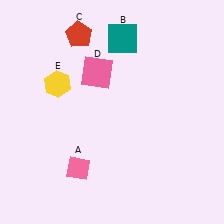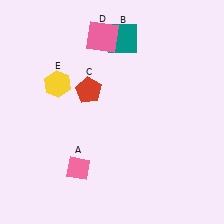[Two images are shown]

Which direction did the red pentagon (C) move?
The red pentagon (C) moved down.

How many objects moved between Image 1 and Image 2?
2 objects moved between the two images.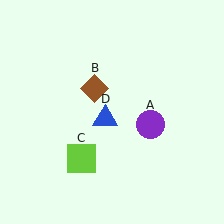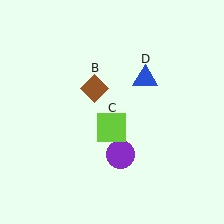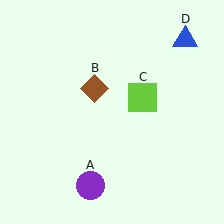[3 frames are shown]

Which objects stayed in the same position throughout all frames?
Brown diamond (object B) remained stationary.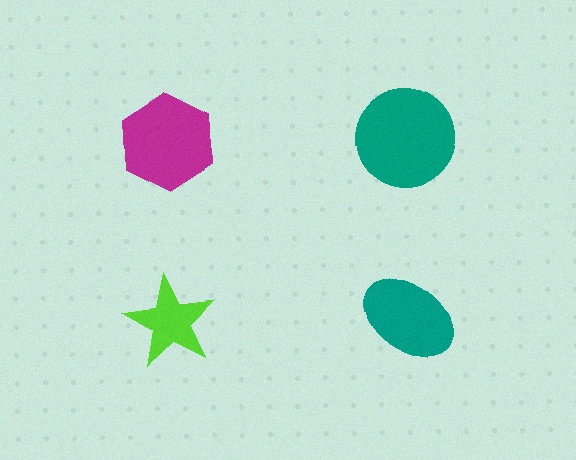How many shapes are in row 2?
2 shapes.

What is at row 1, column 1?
A magenta hexagon.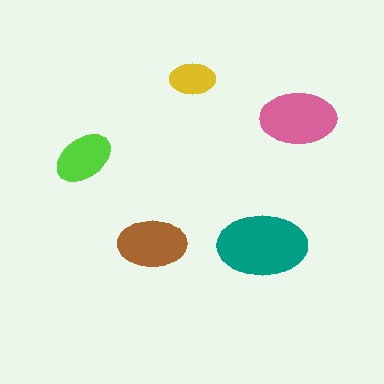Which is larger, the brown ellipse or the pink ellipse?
The pink one.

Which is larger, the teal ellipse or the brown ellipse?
The teal one.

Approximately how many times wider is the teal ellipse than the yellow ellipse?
About 2 times wider.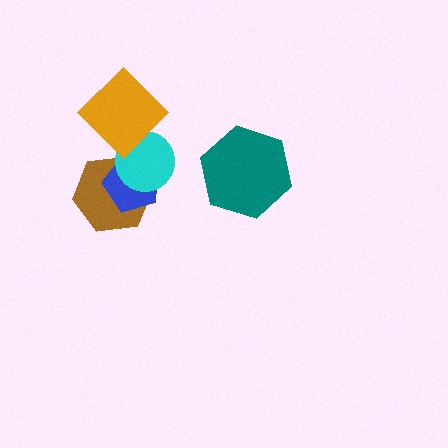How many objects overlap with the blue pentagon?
2 objects overlap with the blue pentagon.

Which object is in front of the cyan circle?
The orange diamond is in front of the cyan circle.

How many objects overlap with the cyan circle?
3 objects overlap with the cyan circle.